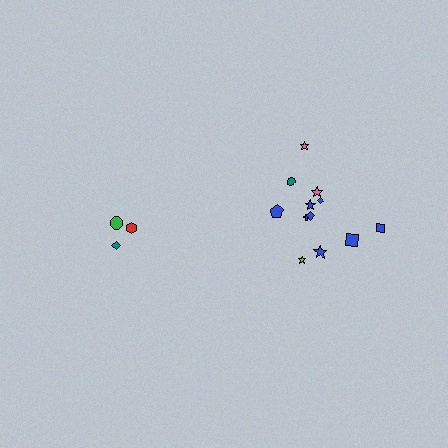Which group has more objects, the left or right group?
The right group.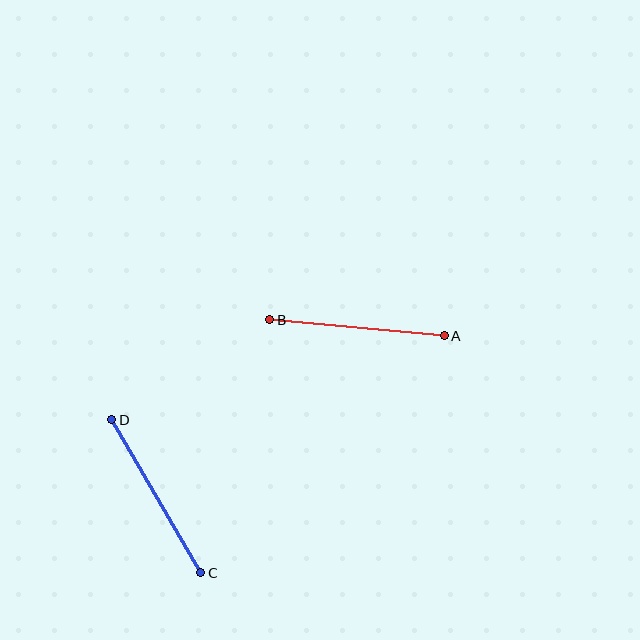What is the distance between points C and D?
The distance is approximately 177 pixels.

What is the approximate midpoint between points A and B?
The midpoint is at approximately (357, 328) pixels.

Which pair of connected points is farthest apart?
Points C and D are farthest apart.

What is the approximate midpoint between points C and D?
The midpoint is at approximately (156, 496) pixels.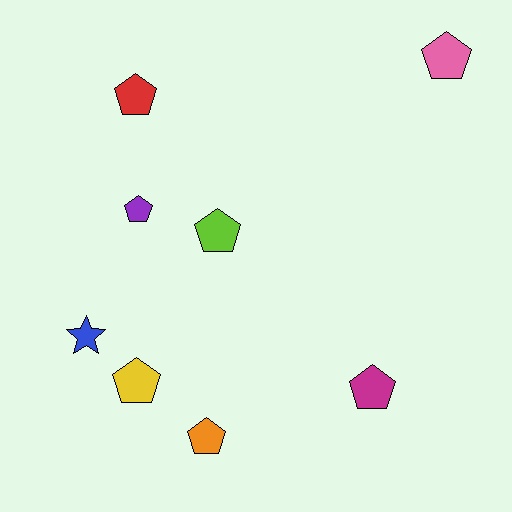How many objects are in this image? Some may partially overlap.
There are 8 objects.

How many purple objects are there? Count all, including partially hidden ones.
There is 1 purple object.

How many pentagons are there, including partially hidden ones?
There are 7 pentagons.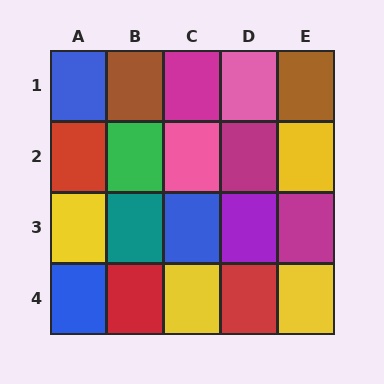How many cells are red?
3 cells are red.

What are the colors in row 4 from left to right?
Blue, red, yellow, red, yellow.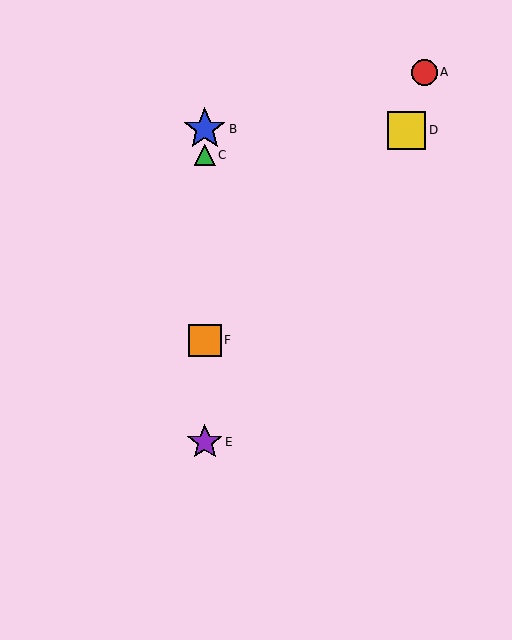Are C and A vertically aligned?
No, C is at x≈205 and A is at x≈425.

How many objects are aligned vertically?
4 objects (B, C, E, F) are aligned vertically.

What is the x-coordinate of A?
Object A is at x≈425.